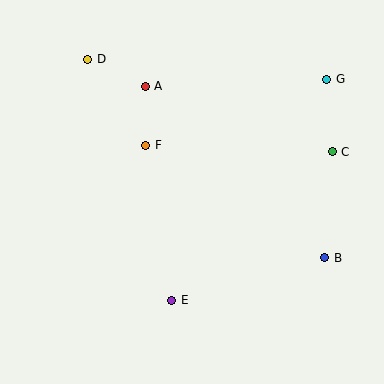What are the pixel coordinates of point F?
Point F is at (145, 145).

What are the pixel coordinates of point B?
Point B is at (325, 258).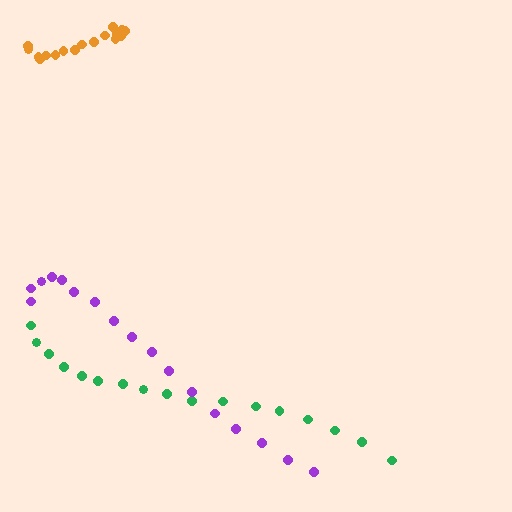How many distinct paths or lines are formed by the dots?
There are 3 distinct paths.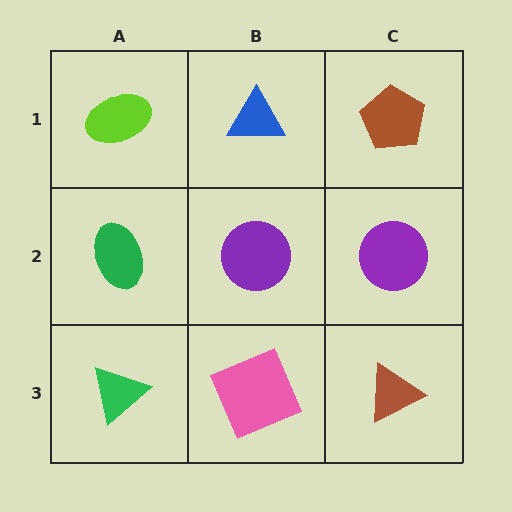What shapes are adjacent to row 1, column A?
A green ellipse (row 2, column A), a blue triangle (row 1, column B).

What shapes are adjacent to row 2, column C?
A brown pentagon (row 1, column C), a brown triangle (row 3, column C), a purple circle (row 2, column B).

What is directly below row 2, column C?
A brown triangle.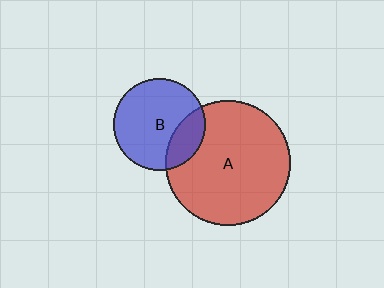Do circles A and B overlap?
Yes.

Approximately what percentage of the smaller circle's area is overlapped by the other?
Approximately 25%.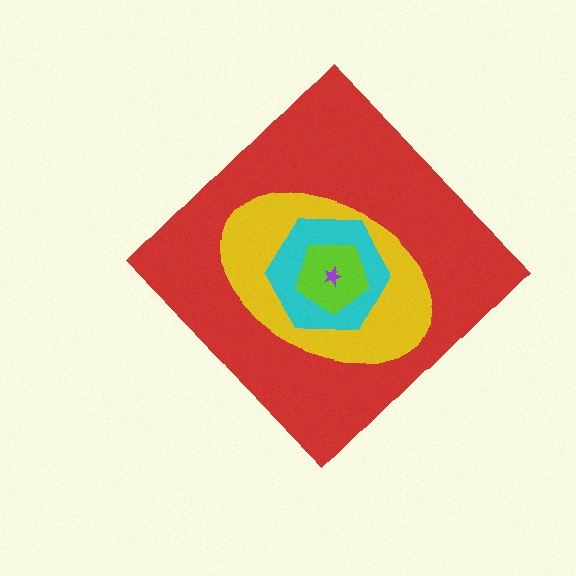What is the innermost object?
The purple star.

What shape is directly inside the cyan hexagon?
The lime pentagon.